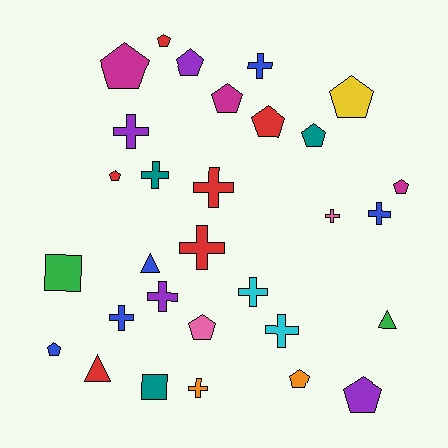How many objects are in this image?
There are 30 objects.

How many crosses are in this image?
There are 12 crosses.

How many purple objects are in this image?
There are 4 purple objects.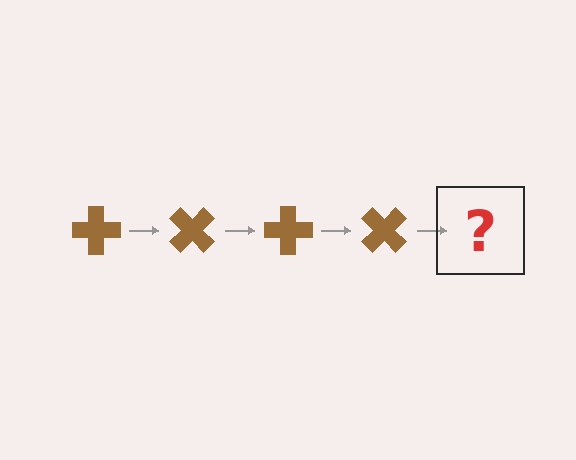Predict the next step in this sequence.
The next step is a brown cross rotated 180 degrees.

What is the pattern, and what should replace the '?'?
The pattern is that the cross rotates 45 degrees each step. The '?' should be a brown cross rotated 180 degrees.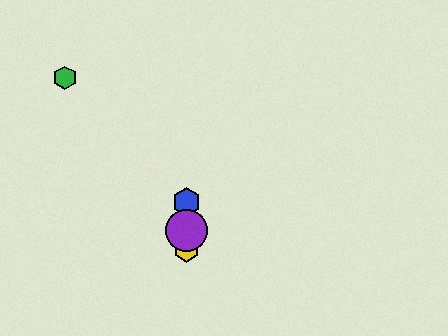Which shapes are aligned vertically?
The red circle, the blue hexagon, the yellow hexagon, the purple circle are aligned vertically.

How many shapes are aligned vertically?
4 shapes (the red circle, the blue hexagon, the yellow hexagon, the purple circle) are aligned vertically.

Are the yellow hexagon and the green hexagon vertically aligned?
No, the yellow hexagon is at x≈186 and the green hexagon is at x≈65.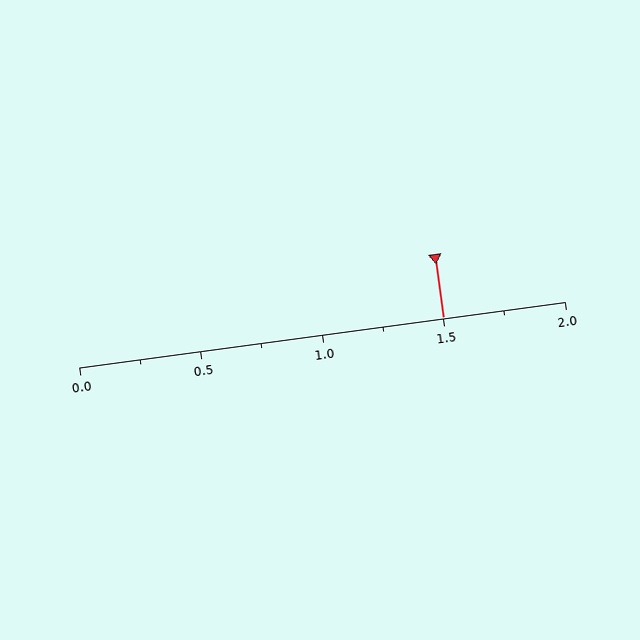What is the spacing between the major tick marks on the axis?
The major ticks are spaced 0.5 apart.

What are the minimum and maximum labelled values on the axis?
The axis runs from 0.0 to 2.0.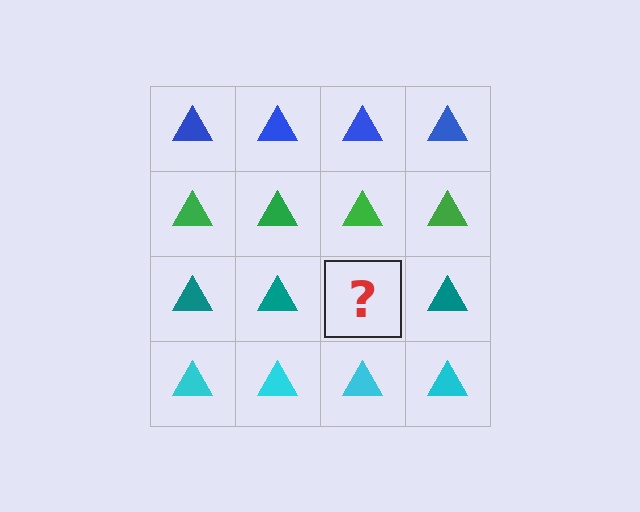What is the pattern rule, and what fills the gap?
The rule is that each row has a consistent color. The gap should be filled with a teal triangle.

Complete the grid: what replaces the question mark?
The question mark should be replaced with a teal triangle.